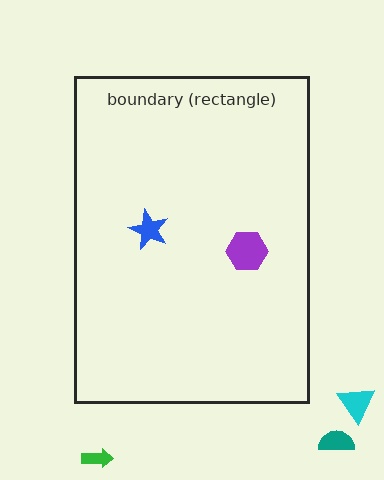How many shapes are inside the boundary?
2 inside, 3 outside.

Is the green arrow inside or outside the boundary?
Outside.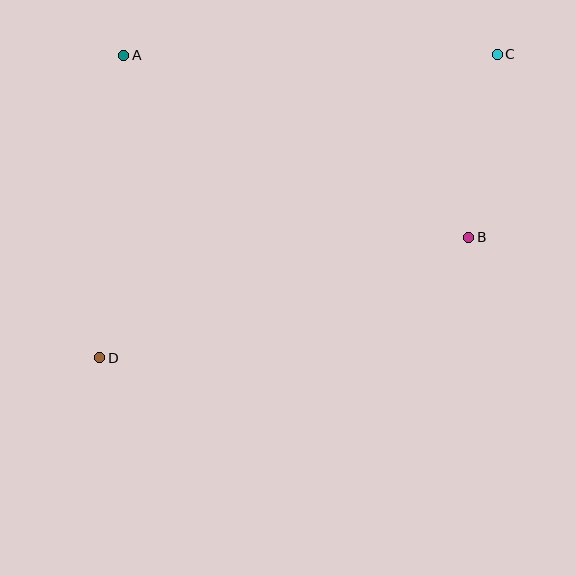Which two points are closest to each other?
Points B and C are closest to each other.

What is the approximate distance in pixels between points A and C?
The distance between A and C is approximately 373 pixels.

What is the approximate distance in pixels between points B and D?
The distance between B and D is approximately 388 pixels.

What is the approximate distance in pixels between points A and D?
The distance between A and D is approximately 303 pixels.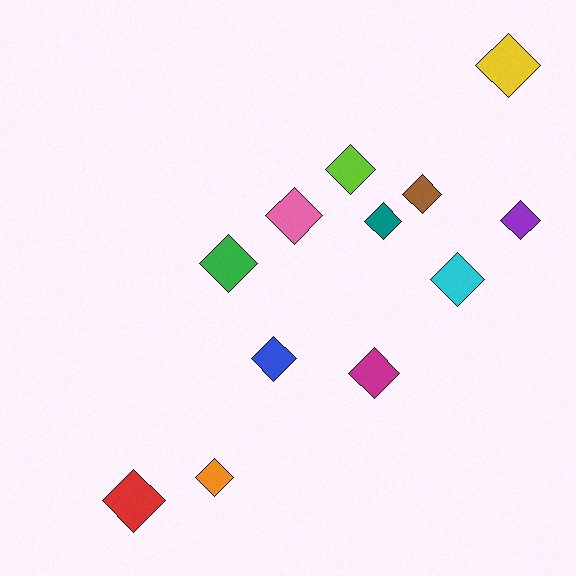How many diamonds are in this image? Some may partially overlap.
There are 12 diamonds.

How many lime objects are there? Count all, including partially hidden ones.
There is 1 lime object.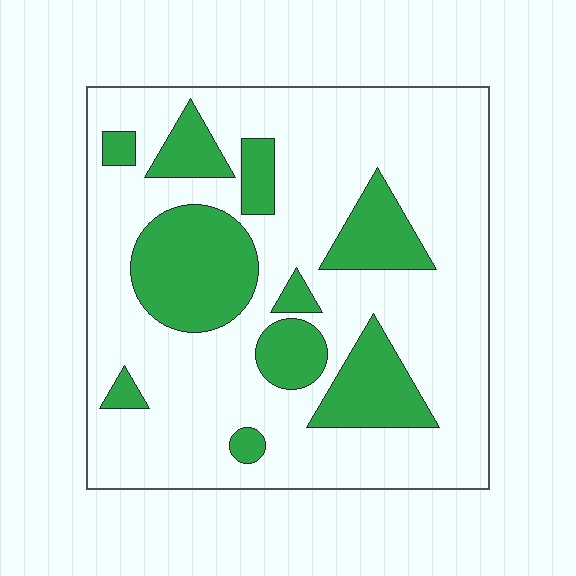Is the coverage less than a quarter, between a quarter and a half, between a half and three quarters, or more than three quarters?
Between a quarter and a half.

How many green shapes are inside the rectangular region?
10.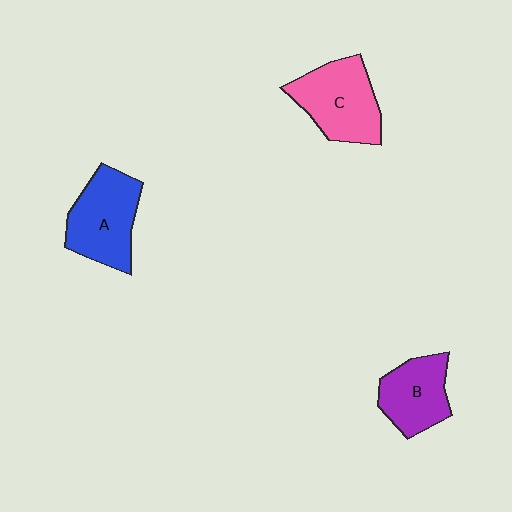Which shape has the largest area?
Shape C (pink).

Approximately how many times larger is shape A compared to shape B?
Approximately 1.3 times.